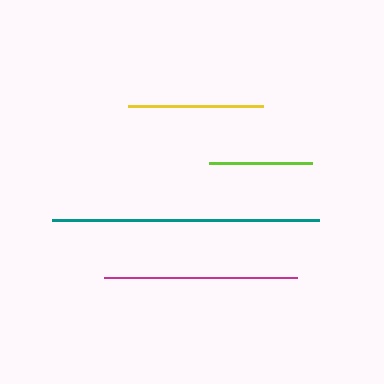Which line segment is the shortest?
The lime line is the shortest at approximately 103 pixels.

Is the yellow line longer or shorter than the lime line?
The yellow line is longer than the lime line.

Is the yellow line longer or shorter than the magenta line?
The magenta line is longer than the yellow line.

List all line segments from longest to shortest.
From longest to shortest: teal, magenta, yellow, lime.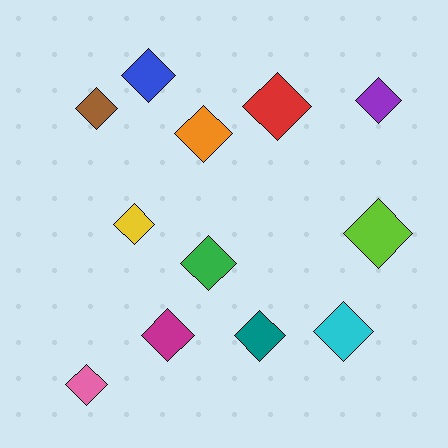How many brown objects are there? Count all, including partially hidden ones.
There is 1 brown object.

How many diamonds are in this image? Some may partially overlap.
There are 12 diamonds.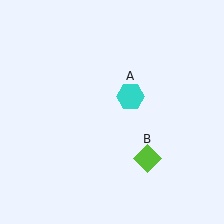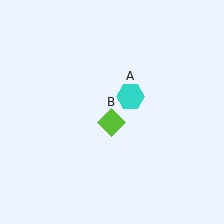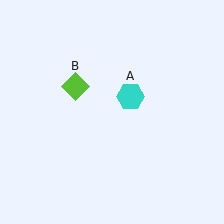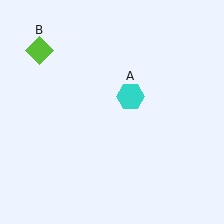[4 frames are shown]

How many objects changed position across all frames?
1 object changed position: lime diamond (object B).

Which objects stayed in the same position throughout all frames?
Cyan hexagon (object A) remained stationary.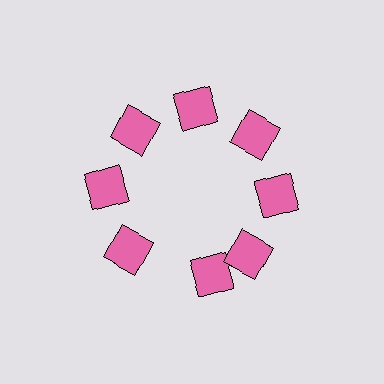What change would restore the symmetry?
The symmetry would be restored by rotating it back into even spacing with its neighbors so that all 8 squares sit at equal angles and equal distance from the center.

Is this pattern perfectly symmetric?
No. The 8 pink squares are arranged in a ring, but one element near the 6 o'clock position is rotated out of alignment along the ring, breaking the 8-fold rotational symmetry.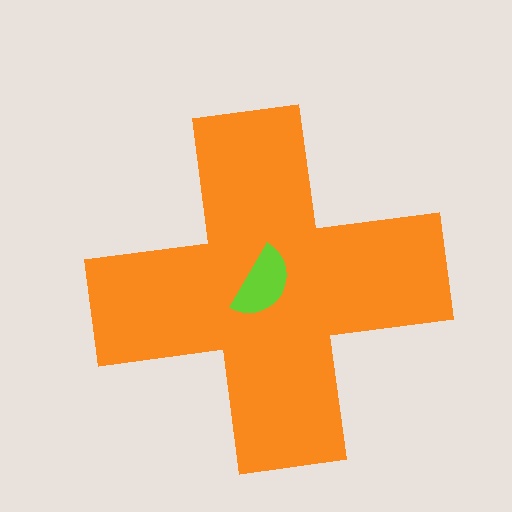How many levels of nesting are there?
2.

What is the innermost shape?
The lime semicircle.